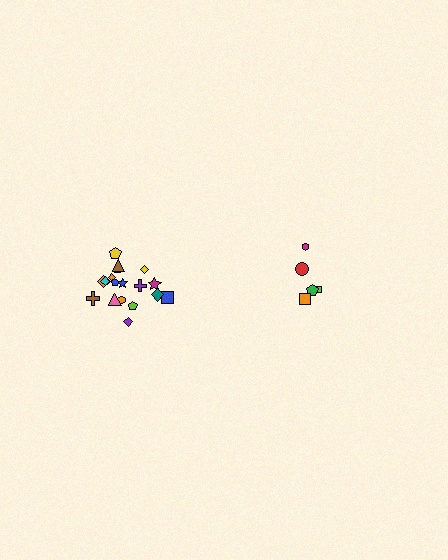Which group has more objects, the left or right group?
The left group.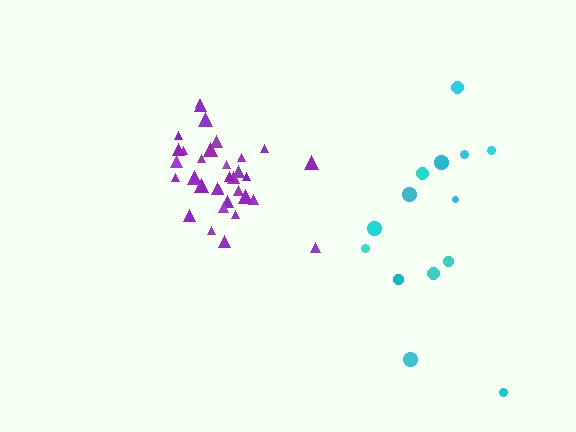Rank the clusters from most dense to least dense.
purple, cyan.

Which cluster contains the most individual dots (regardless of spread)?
Purple (33).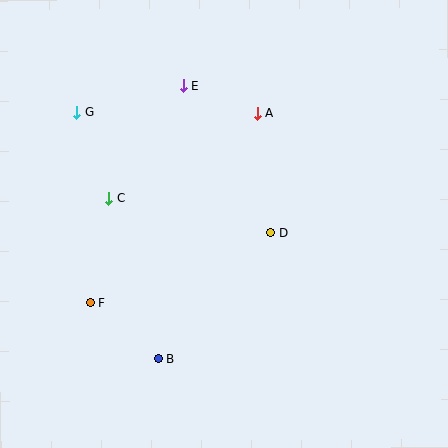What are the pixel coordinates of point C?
Point C is at (108, 199).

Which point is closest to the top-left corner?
Point G is closest to the top-left corner.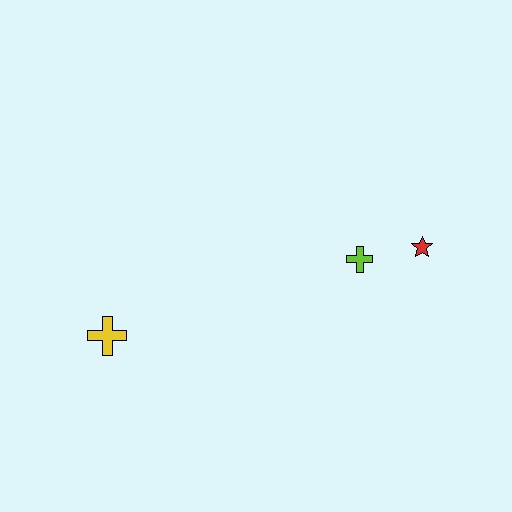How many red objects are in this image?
There is 1 red object.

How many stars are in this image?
There is 1 star.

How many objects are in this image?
There are 3 objects.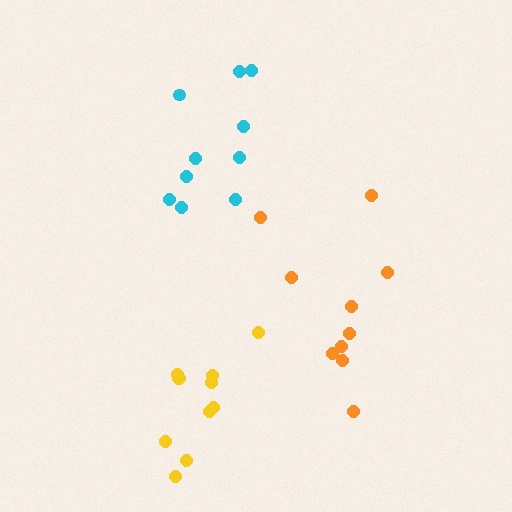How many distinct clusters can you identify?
There are 3 distinct clusters.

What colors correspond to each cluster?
The clusters are colored: orange, cyan, yellow.